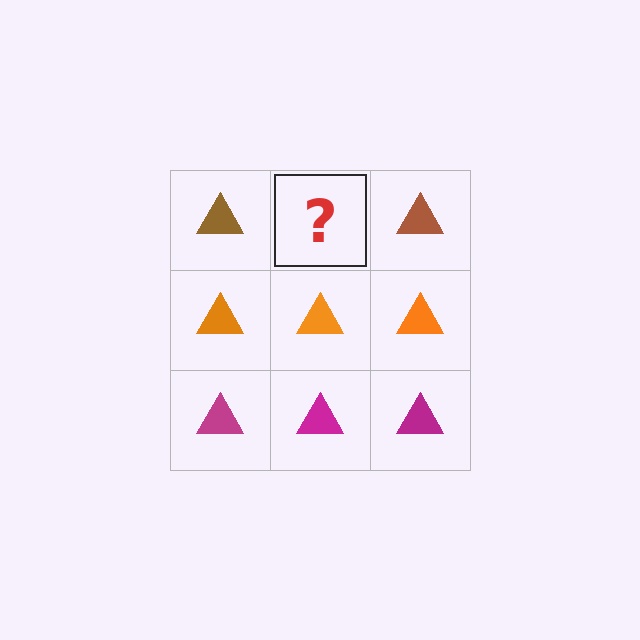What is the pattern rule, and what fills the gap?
The rule is that each row has a consistent color. The gap should be filled with a brown triangle.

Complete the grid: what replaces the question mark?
The question mark should be replaced with a brown triangle.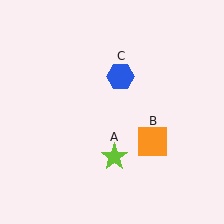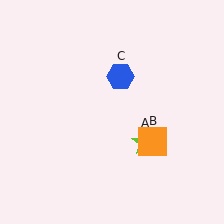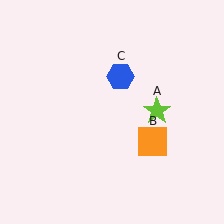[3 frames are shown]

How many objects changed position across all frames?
1 object changed position: lime star (object A).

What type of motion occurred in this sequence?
The lime star (object A) rotated counterclockwise around the center of the scene.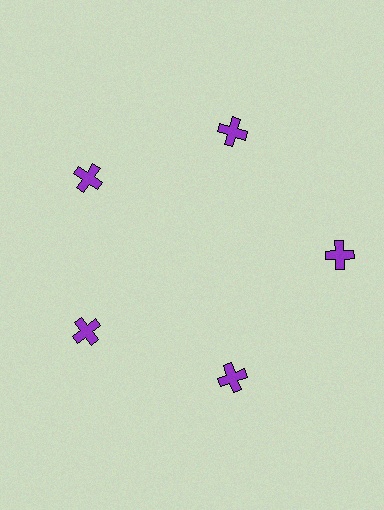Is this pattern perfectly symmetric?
No. The 5 purple crosses are arranged in a ring, but one element near the 3 o'clock position is pushed outward from the center, breaking the 5-fold rotational symmetry.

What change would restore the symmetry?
The symmetry would be restored by moving it inward, back onto the ring so that all 5 crosses sit at equal angles and equal distance from the center.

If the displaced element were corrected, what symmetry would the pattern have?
It would have 5-fold rotational symmetry — the pattern would map onto itself every 72 degrees.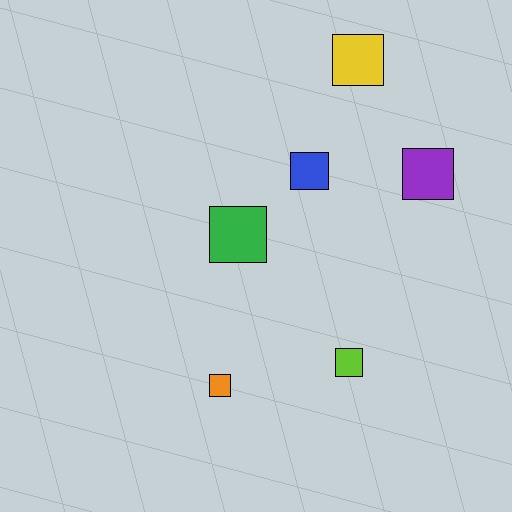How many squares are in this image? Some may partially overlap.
There are 6 squares.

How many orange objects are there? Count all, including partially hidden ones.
There is 1 orange object.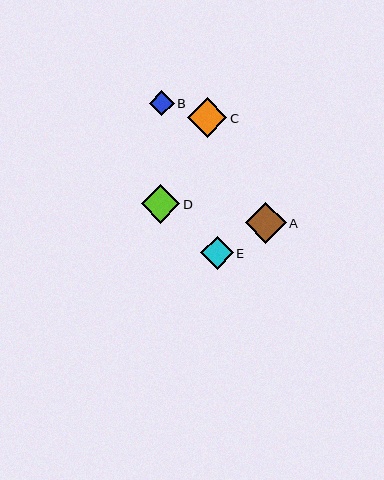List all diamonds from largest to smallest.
From largest to smallest: A, C, D, E, B.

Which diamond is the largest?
Diamond A is the largest with a size of approximately 41 pixels.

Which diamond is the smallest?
Diamond B is the smallest with a size of approximately 25 pixels.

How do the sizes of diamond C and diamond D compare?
Diamond C and diamond D are approximately the same size.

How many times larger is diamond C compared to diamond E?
Diamond C is approximately 1.2 times the size of diamond E.